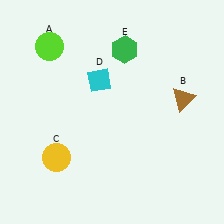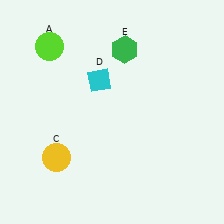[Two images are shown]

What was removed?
The brown triangle (B) was removed in Image 2.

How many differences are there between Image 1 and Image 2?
There is 1 difference between the two images.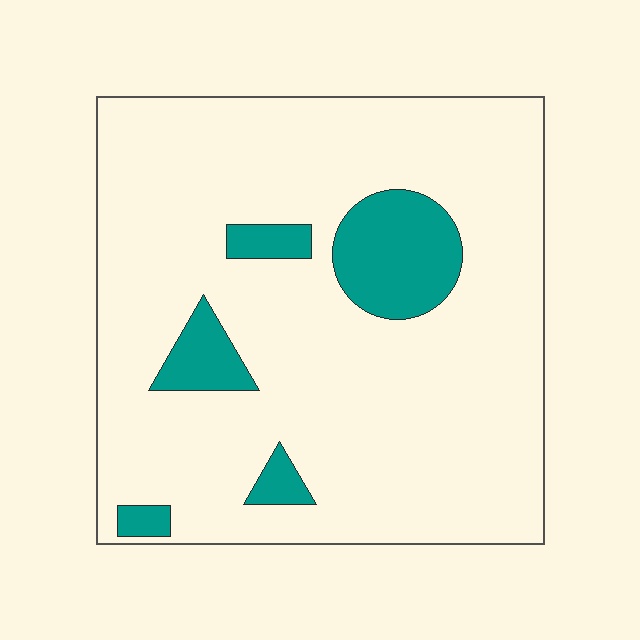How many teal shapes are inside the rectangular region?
5.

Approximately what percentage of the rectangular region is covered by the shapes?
Approximately 15%.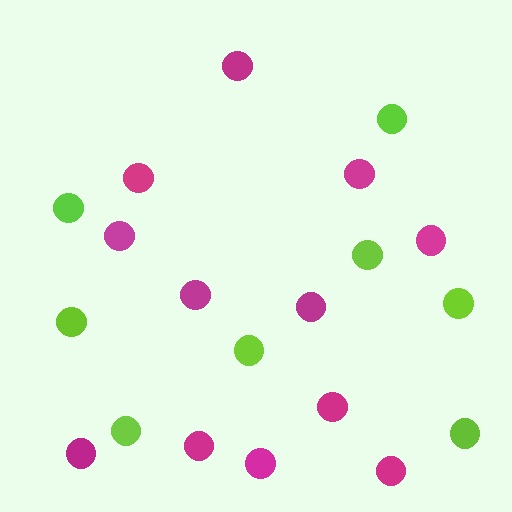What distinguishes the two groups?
There are 2 groups: one group of lime circles (8) and one group of magenta circles (12).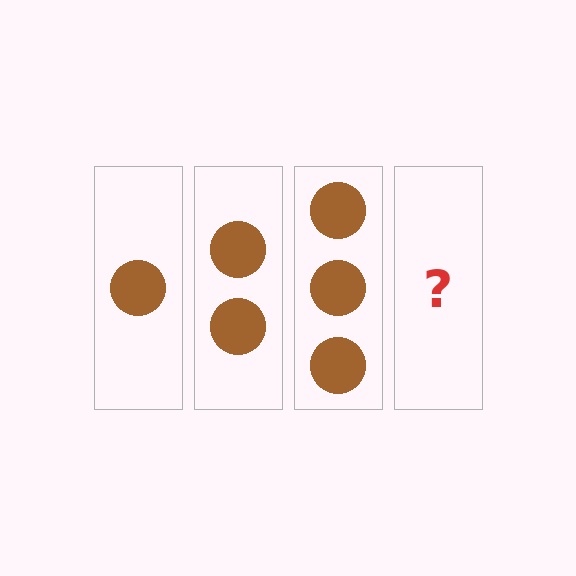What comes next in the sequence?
The next element should be 4 circles.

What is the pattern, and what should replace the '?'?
The pattern is that each step adds one more circle. The '?' should be 4 circles.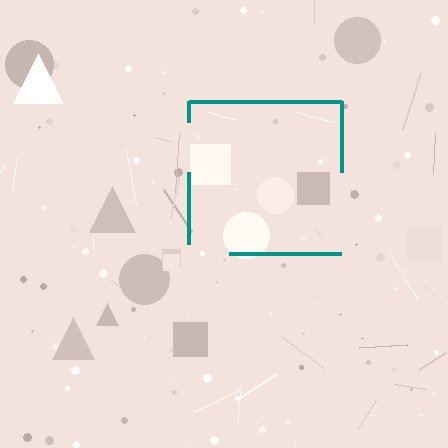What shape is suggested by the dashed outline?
The dashed outline suggests a square.